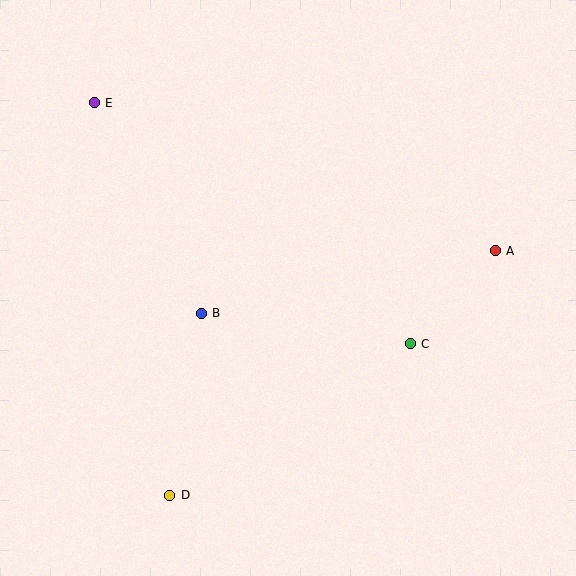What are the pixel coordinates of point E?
Point E is at (94, 103).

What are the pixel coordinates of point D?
Point D is at (170, 495).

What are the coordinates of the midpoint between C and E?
The midpoint between C and E is at (252, 223).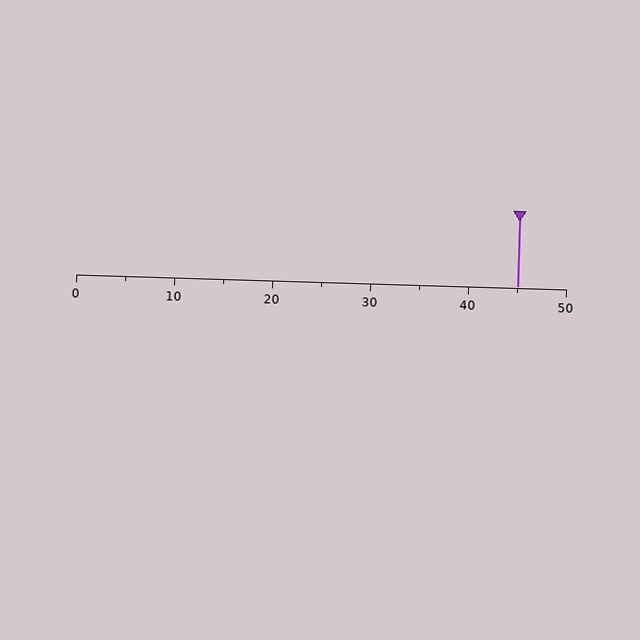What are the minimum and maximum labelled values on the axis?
The axis runs from 0 to 50.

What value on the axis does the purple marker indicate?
The marker indicates approximately 45.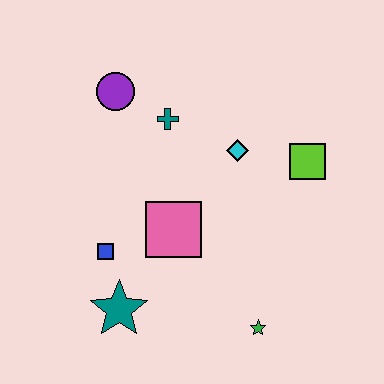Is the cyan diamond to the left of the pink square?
No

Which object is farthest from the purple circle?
The green star is farthest from the purple circle.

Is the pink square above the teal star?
Yes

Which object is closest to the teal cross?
The purple circle is closest to the teal cross.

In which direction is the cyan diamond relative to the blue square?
The cyan diamond is to the right of the blue square.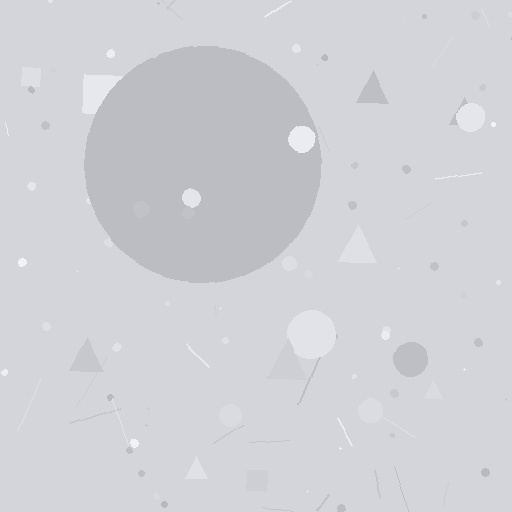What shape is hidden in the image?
A circle is hidden in the image.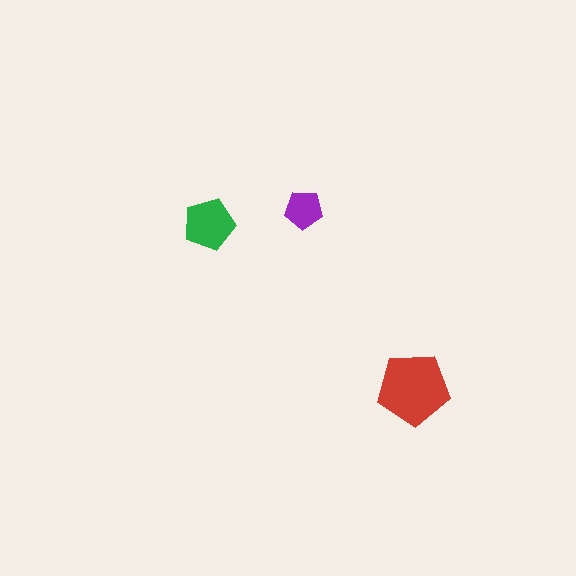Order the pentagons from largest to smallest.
the red one, the green one, the purple one.